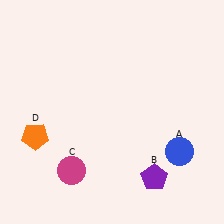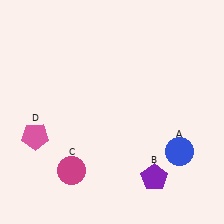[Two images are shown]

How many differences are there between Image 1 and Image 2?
There is 1 difference between the two images.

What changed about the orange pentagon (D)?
In Image 1, D is orange. In Image 2, it changed to pink.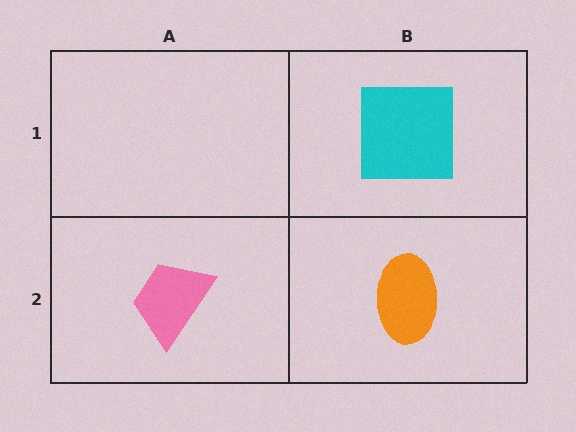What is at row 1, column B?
A cyan square.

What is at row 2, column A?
A pink trapezoid.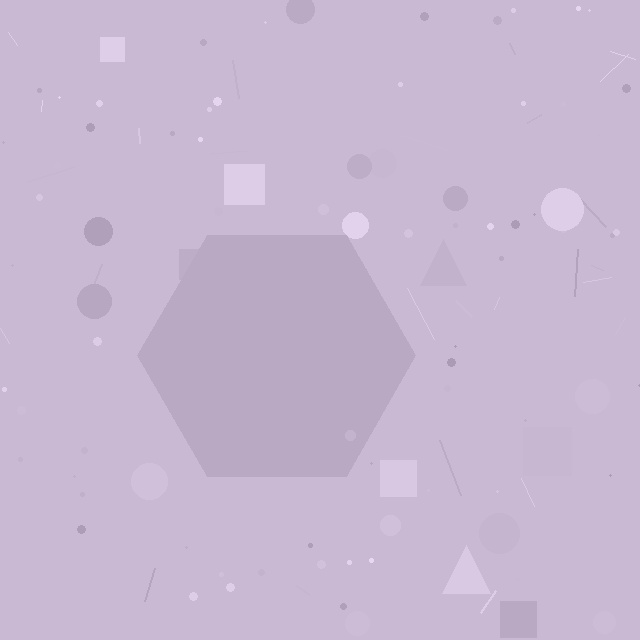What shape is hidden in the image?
A hexagon is hidden in the image.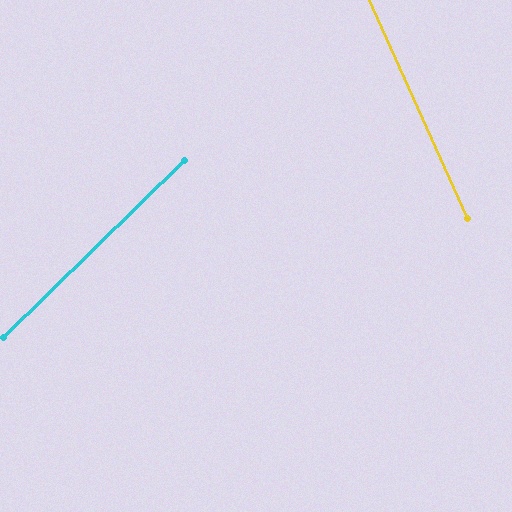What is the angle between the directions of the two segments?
Approximately 70 degrees.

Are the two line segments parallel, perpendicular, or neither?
Neither parallel nor perpendicular — they differ by about 70°.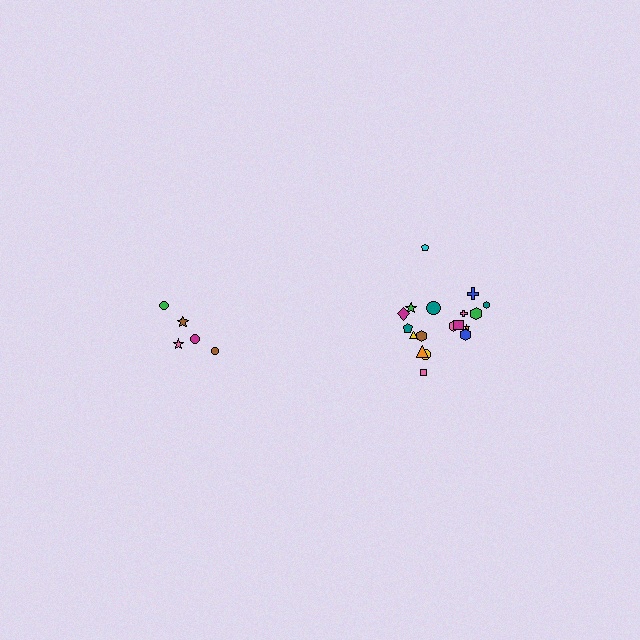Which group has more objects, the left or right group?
The right group.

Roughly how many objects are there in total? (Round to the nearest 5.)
Roughly 25 objects in total.